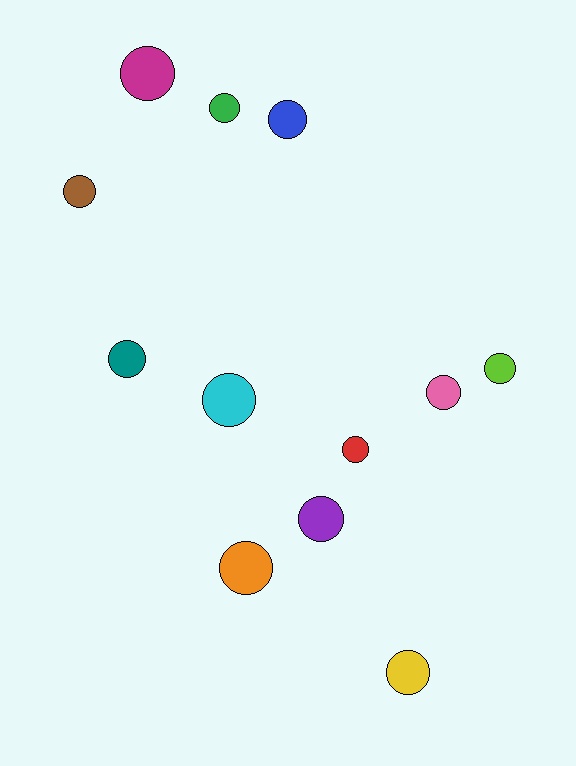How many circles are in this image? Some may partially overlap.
There are 12 circles.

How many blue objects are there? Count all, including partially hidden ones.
There is 1 blue object.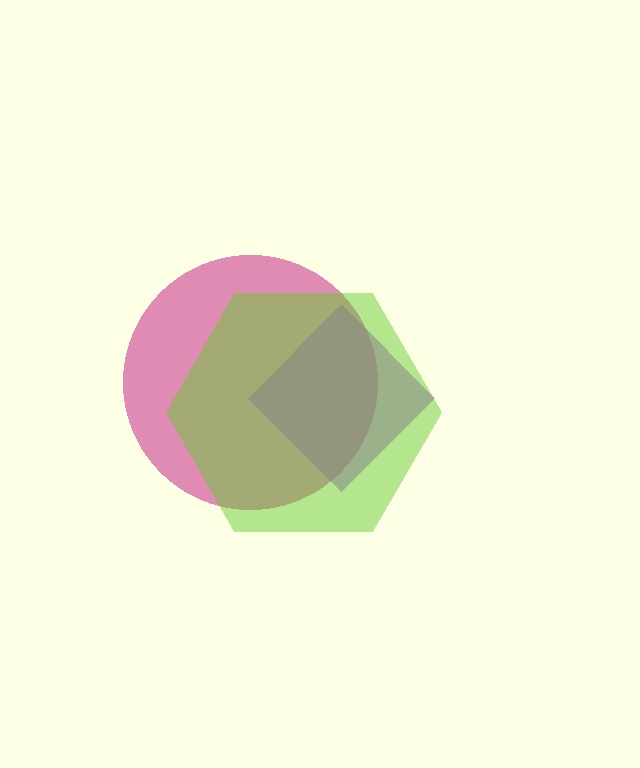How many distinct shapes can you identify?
There are 3 distinct shapes: a magenta circle, a purple diamond, a lime hexagon.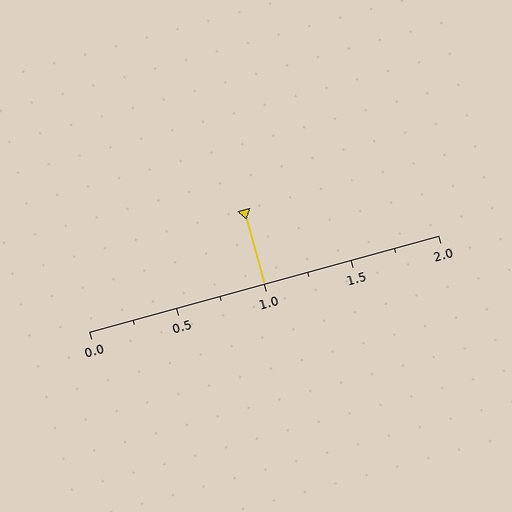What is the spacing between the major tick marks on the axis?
The major ticks are spaced 0.5 apart.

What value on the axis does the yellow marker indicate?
The marker indicates approximately 1.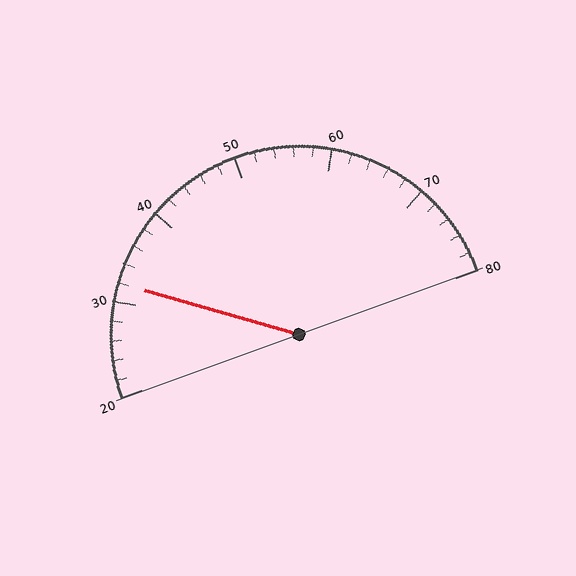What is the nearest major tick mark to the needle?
The nearest major tick mark is 30.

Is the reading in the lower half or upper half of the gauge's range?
The reading is in the lower half of the range (20 to 80).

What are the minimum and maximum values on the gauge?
The gauge ranges from 20 to 80.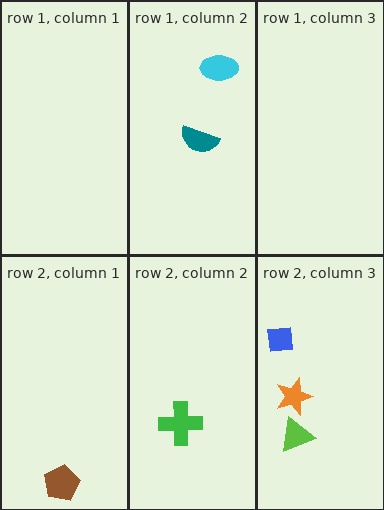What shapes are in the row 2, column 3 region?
The blue square, the lime triangle, the orange star.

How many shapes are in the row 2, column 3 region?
3.